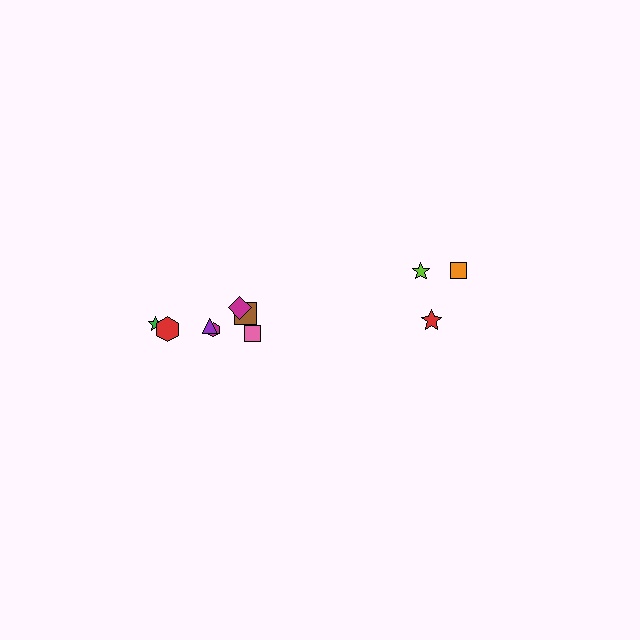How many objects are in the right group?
There are 3 objects.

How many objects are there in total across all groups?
There are 10 objects.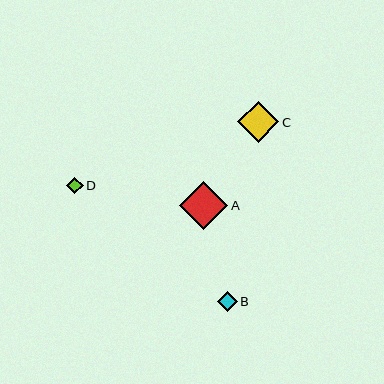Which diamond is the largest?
Diamond A is the largest with a size of approximately 48 pixels.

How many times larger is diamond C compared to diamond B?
Diamond C is approximately 2.1 times the size of diamond B.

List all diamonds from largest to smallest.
From largest to smallest: A, C, B, D.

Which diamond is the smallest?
Diamond D is the smallest with a size of approximately 17 pixels.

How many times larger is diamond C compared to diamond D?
Diamond C is approximately 2.4 times the size of diamond D.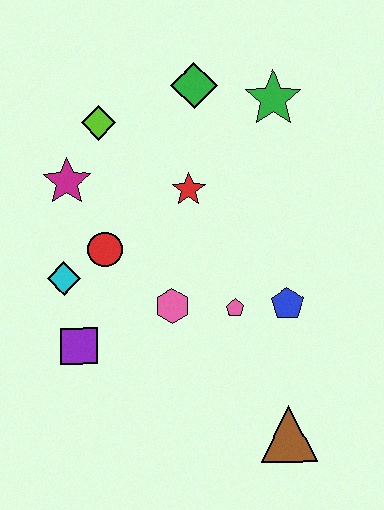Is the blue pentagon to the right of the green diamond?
Yes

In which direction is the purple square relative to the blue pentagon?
The purple square is to the left of the blue pentagon.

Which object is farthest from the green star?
The brown triangle is farthest from the green star.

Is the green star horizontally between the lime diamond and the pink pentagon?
No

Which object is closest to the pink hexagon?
The pink pentagon is closest to the pink hexagon.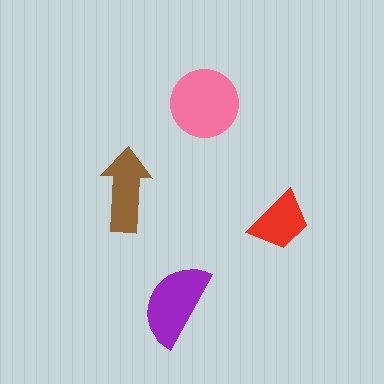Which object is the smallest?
The red trapezoid.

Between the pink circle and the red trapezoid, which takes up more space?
The pink circle.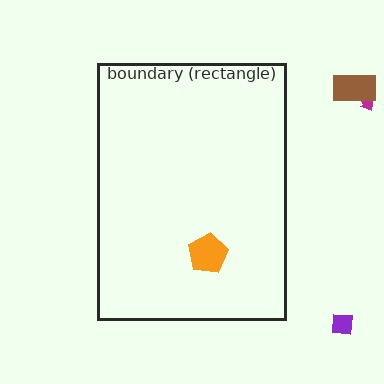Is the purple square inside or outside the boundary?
Outside.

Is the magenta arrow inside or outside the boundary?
Outside.